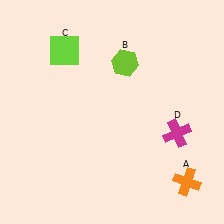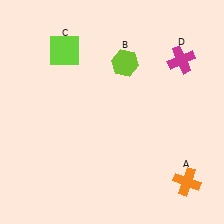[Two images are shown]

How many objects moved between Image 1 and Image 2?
1 object moved between the two images.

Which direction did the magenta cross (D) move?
The magenta cross (D) moved up.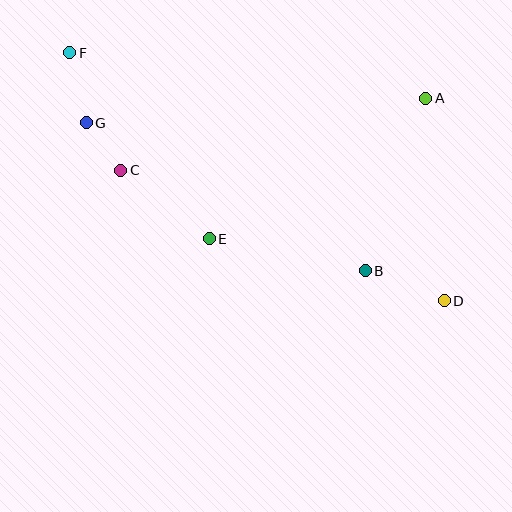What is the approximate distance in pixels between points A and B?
The distance between A and B is approximately 182 pixels.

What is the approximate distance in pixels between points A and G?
The distance between A and G is approximately 340 pixels.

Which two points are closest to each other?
Points C and G are closest to each other.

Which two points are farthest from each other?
Points D and F are farthest from each other.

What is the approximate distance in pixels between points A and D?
The distance between A and D is approximately 203 pixels.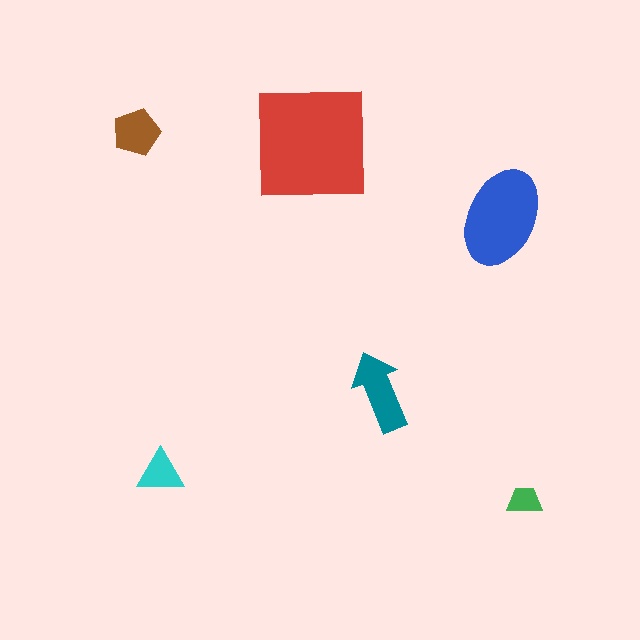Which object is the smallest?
The green trapezoid.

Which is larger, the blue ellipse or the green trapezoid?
The blue ellipse.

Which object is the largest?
The red square.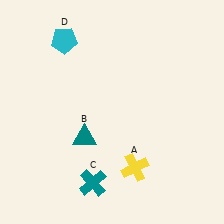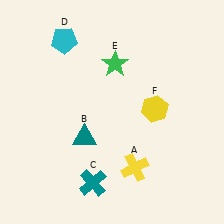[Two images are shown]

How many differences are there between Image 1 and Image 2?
There are 2 differences between the two images.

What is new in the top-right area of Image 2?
A green star (E) was added in the top-right area of Image 2.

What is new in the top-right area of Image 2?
A yellow hexagon (F) was added in the top-right area of Image 2.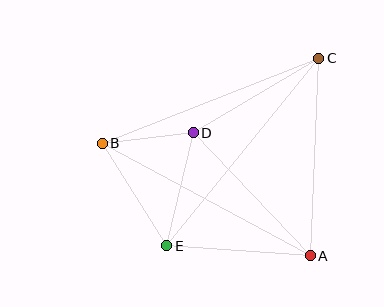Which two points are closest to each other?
Points B and D are closest to each other.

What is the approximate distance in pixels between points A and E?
The distance between A and E is approximately 144 pixels.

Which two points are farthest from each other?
Points C and E are farthest from each other.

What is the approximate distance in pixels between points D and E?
The distance between D and E is approximately 116 pixels.